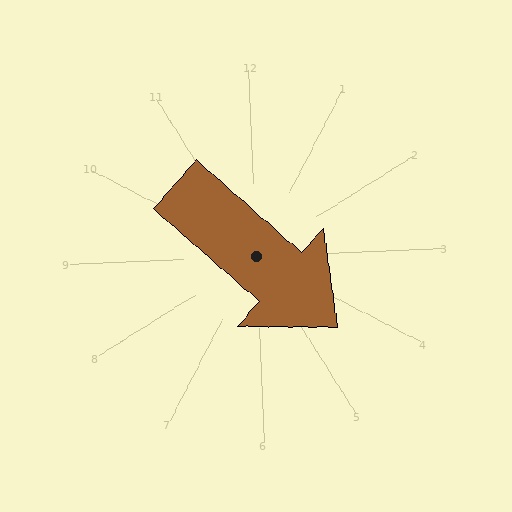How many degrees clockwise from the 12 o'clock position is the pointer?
Approximately 134 degrees.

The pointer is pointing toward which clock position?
Roughly 4 o'clock.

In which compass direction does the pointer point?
Southeast.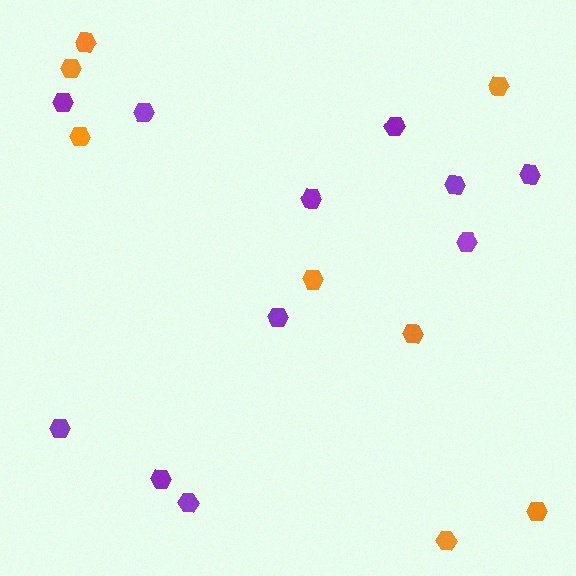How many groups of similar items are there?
There are 2 groups: one group of purple hexagons (11) and one group of orange hexagons (8).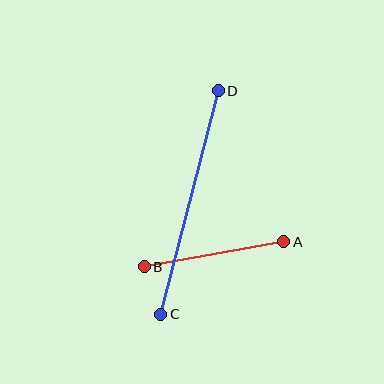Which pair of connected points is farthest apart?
Points C and D are farthest apart.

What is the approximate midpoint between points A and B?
The midpoint is at approximately (214, 254) pixels.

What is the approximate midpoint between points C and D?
The midpoint is at approximately (189, 203) pixels.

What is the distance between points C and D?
The distance is approximately 231 pixels.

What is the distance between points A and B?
The distance is approximately 142 pixels.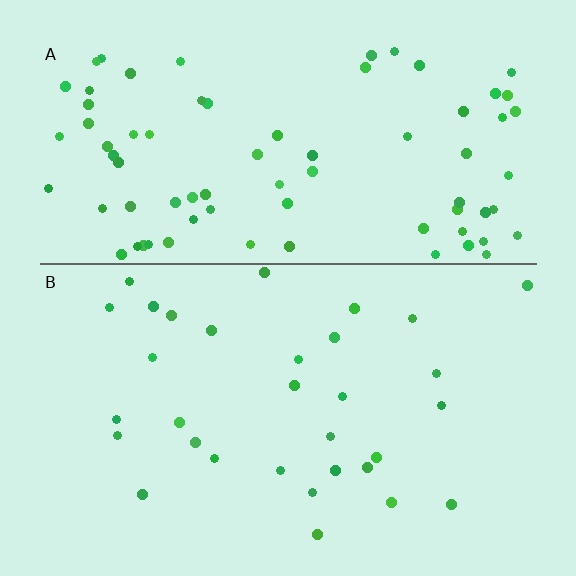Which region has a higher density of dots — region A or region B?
A (the top).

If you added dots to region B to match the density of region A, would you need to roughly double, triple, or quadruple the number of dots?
Approximately double.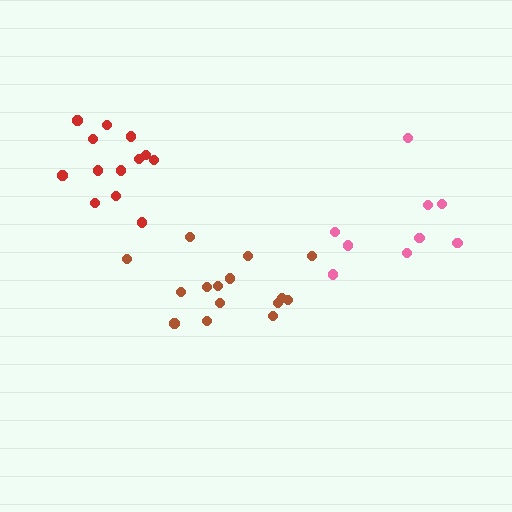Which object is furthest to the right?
The pink cluster is rightmost.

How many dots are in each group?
Group 1: 15 dots, Group 2: 9 dots, Group 3: 13 dots (37 total).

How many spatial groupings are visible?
There are 3 spatial groupings.